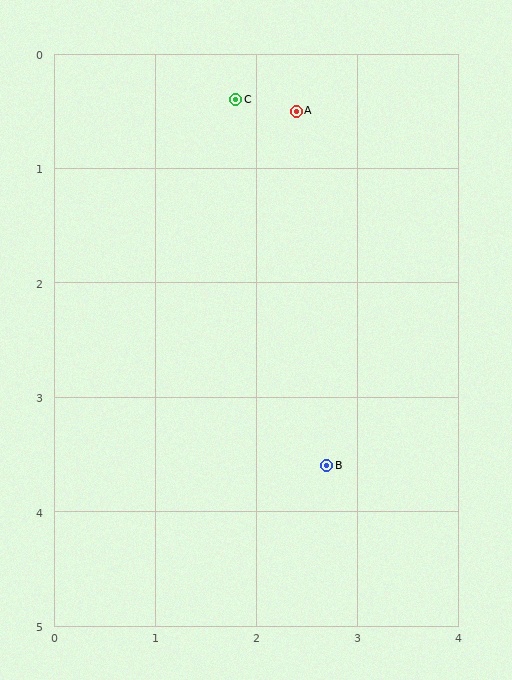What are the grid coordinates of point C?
Point C is at approximately (1.8, 0.4).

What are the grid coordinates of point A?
Point A is at approximately (2.4, 0.5).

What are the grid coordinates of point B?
Point B is at approximately (2.7, 3.6).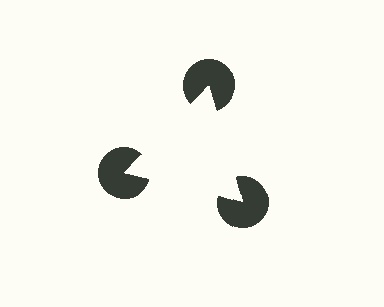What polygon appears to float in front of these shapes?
An illusory triangle — its edges are inferred from the aligned wedge cuts in the pac-man discs, not physically drawn.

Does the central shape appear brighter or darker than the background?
It typically appears slightly brighter than the background, even though no actual brightness change is drawn.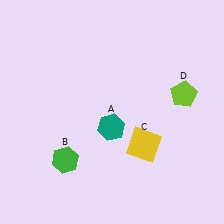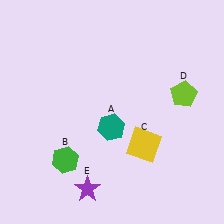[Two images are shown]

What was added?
A purple star (E) was added in Image 2.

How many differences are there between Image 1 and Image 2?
There is 1 difference between the two images.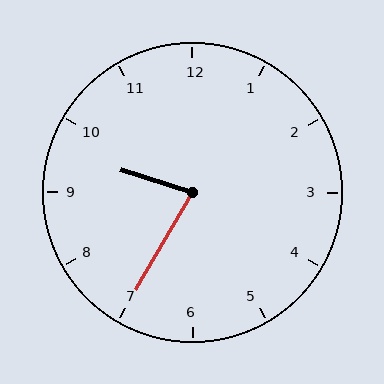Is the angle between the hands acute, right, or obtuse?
It is acute.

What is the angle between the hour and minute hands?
Approximately 78 degrees.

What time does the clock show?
9:35.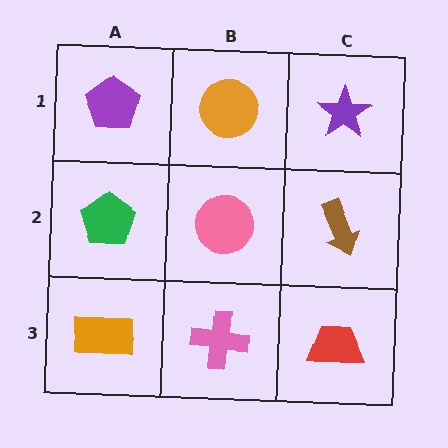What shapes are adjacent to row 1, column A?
A green pentagon (row 2, column A), an orange circle (row 1, column B).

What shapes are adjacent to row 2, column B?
An orange circle (row 1, column B), a pink cross (row 3, column B), a green pentagon (row 2, column A), a brown arrow (row 2, column C).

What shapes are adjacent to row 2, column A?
A purple pentagon (row 1, column A), an orange rectangle (row 3, column A), a pink circle (row 2, column B).